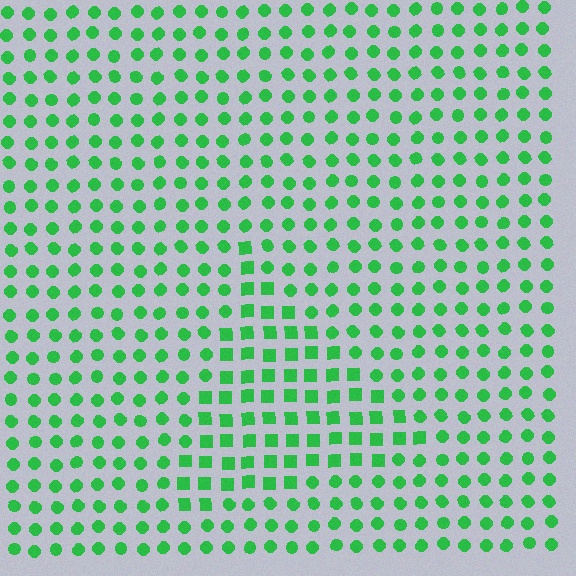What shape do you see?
I see a triangle.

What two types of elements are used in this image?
The image uses squares inside the triangle region and circles outside it.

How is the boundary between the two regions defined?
The boundary is defined by a change in element shape: squares inside vs. circles outside. All elements share the same color and spacing.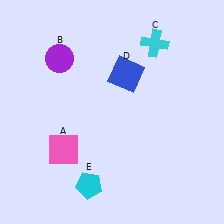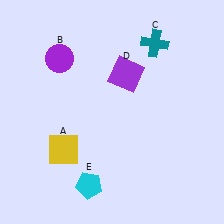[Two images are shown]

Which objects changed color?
A changed from pink to yellow. C changed from cyan to teal. D changed from blue to purple.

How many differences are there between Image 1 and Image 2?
There are 3 differences between the two images.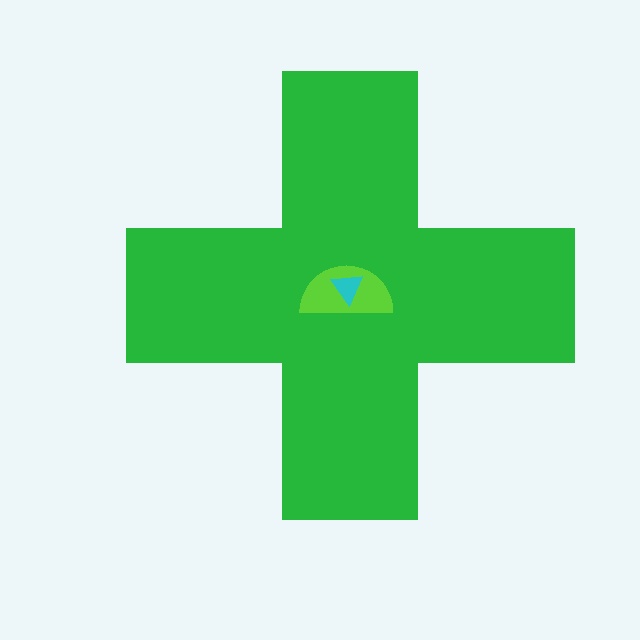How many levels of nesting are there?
3.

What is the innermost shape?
The cyan triangle.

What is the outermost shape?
The green cross.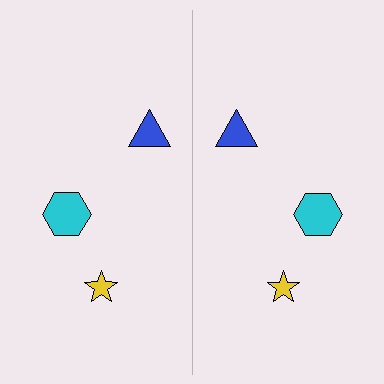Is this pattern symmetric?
Yes, this pattern has bilateral (reflection) symmetry.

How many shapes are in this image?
There are 6 shapes in this image.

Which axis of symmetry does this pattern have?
The pattern has a vertical axis of symmetry running through the center of the image.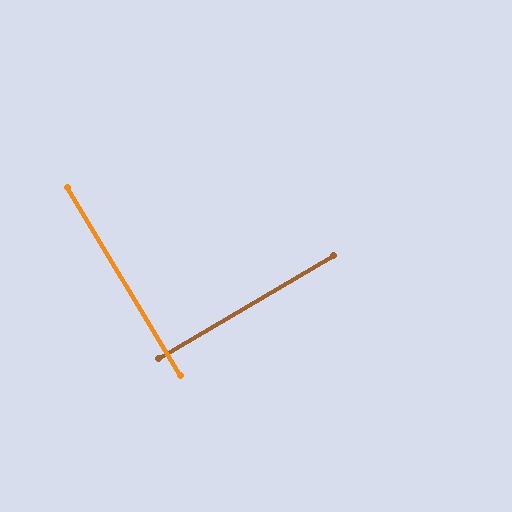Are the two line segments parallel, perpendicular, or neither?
Perpendicular — they meet at approximately 90°.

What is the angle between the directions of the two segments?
Approximately 90 degrees.